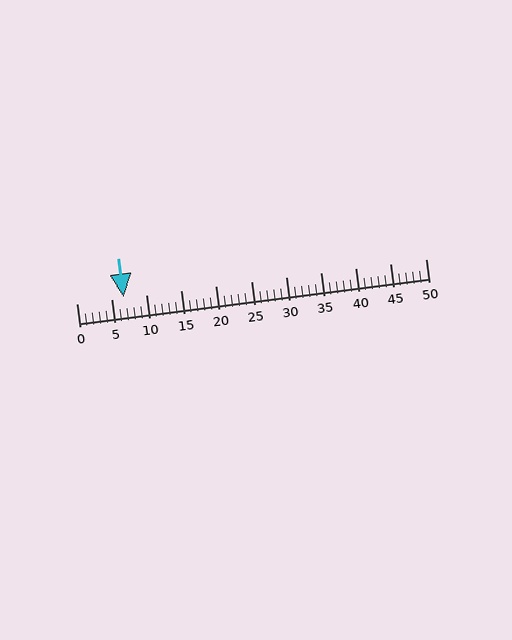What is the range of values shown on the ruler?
The ruler shows values from 0 to 50.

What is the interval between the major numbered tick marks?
The major tick marks are spaced 5 units apart.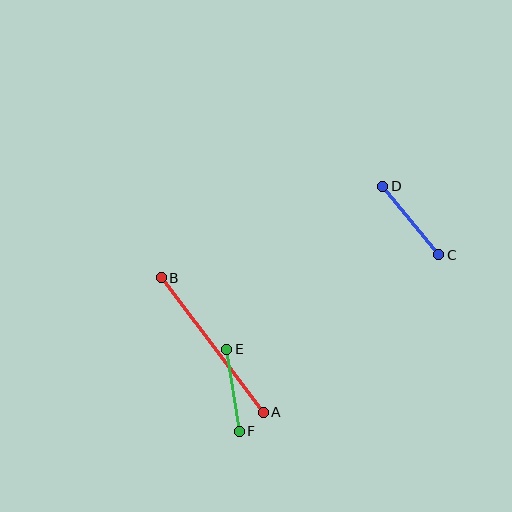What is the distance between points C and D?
The distance is approximately 88 pixels.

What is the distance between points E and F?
The distance is approximately 83 pixels.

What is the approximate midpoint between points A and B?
The midpoint is at approximately (212, 345) pixels.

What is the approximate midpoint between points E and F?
The midpoint is at approximately (233, 390) pixels.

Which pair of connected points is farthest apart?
Points A and B are farthest apart.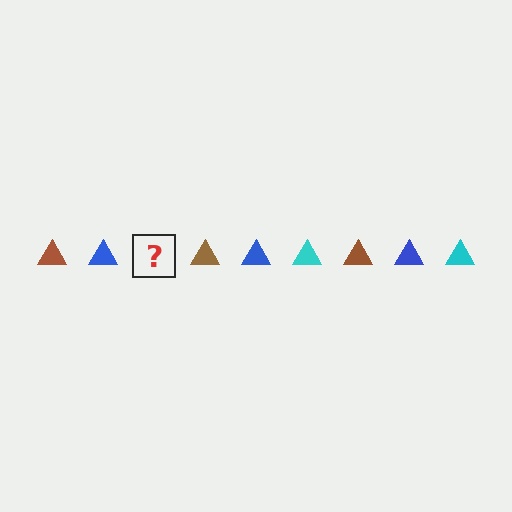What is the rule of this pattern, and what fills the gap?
The rule is that the pattern cycles through brown, blue, cyan triangles. The gap should be filled with a cyan triangle.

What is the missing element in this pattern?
The missing element is a cyan triangle.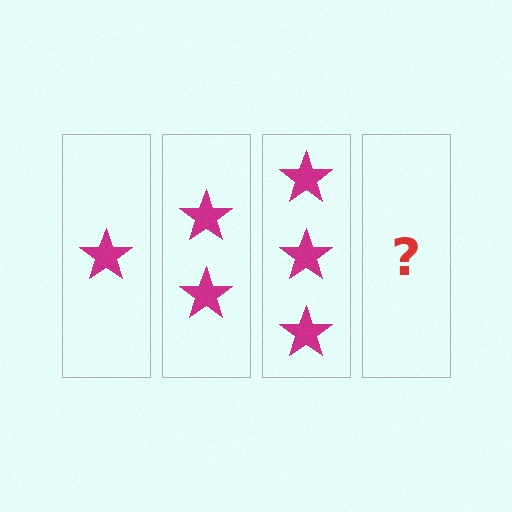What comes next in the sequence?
The next element should be 4 stars.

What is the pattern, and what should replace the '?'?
The pattern is that each step adds one more star. The '?' should be 4 stars.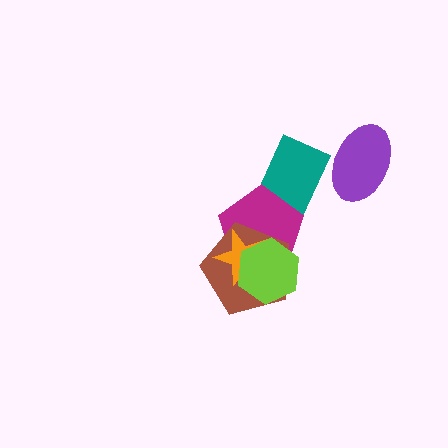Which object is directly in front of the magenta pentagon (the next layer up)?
The brown pentagon is directly in front of the magenta pentagon.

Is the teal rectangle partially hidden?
Yes, it is partially covered by another shape.